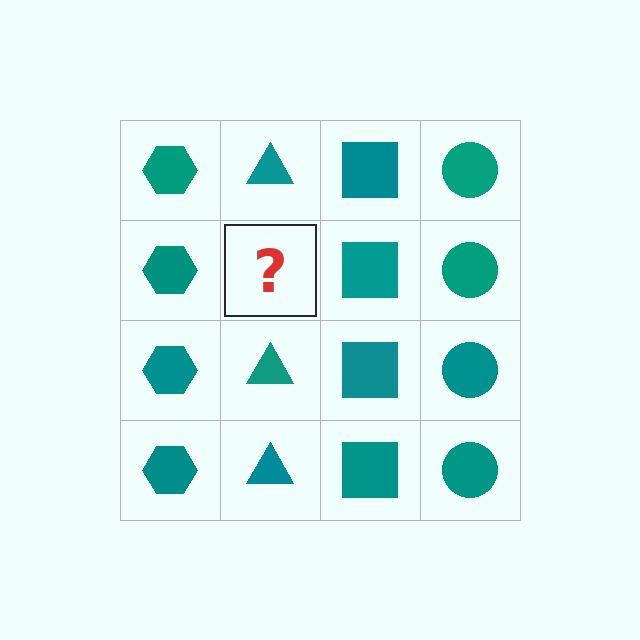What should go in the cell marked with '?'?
The missing cell should contain a teal triangle.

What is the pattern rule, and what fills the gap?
The rule is that each column has a consistent shape. The gap should be filled with a teal triangle.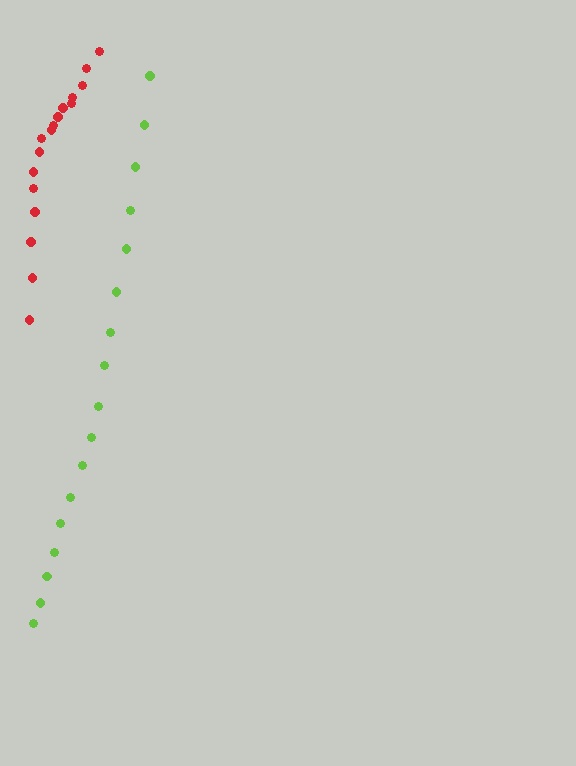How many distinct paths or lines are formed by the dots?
There are 2 distinct paths.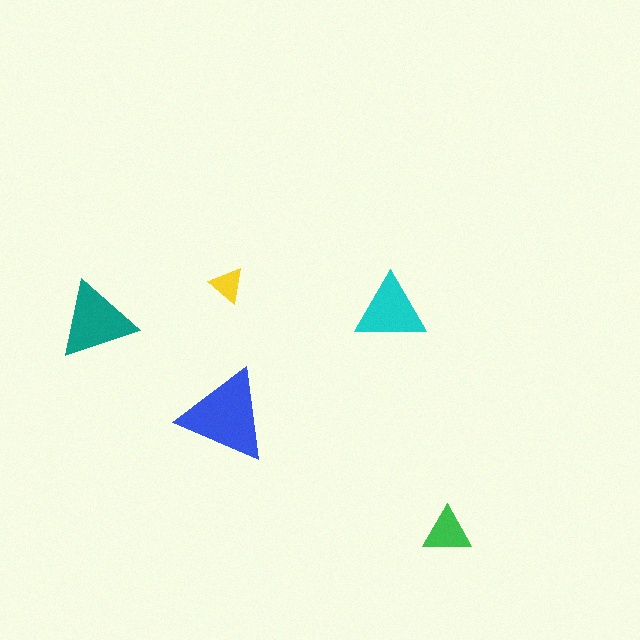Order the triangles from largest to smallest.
the blue one, the teal one, the cyan one, the green one, the yellow one.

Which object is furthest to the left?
The teal triangle is leftmost.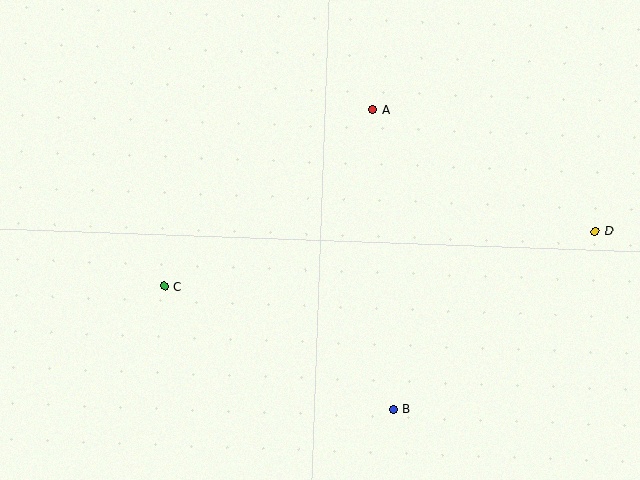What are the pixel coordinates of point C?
Point C is at (165, 286).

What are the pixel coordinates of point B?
Point B is at (393, 409).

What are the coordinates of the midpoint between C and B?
The midpoint between C and B is at (279, 348).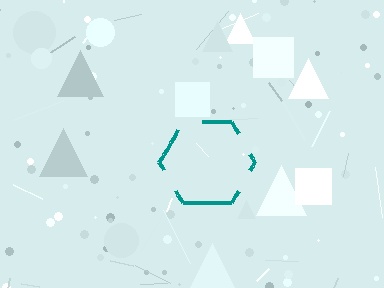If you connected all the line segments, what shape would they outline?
They would outline a hexagon.